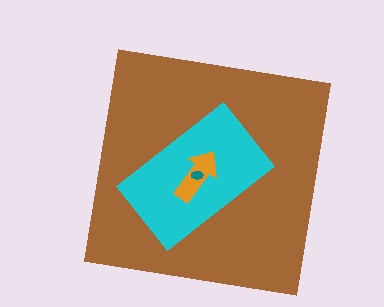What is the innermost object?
The teal ellipse.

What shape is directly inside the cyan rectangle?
The orange arrow.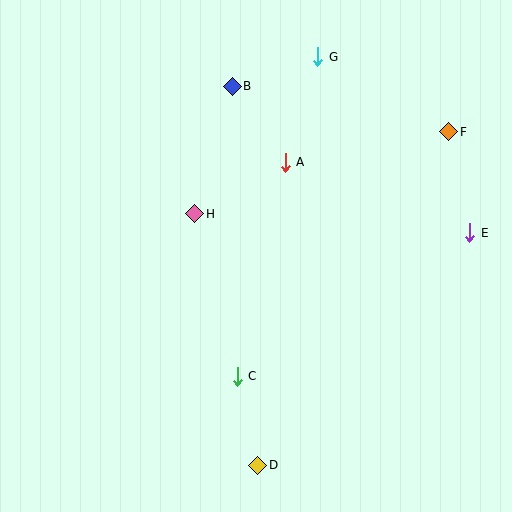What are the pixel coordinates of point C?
Point C is at (237, 376).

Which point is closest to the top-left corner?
Point B is closest to the top-left corner.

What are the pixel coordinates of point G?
Point G is at (318, 57).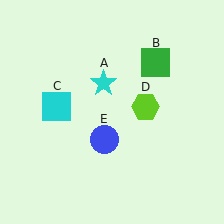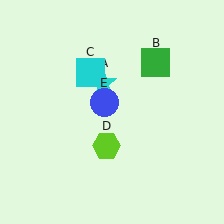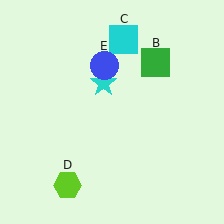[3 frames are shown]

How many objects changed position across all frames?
3 objects changed position: cyan square (object C), lime hexagon (object D), blue circle (object E).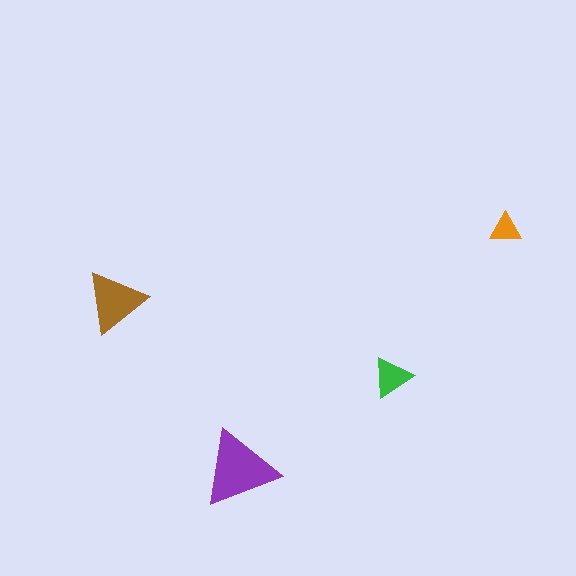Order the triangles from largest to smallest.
the purple one, the brown one, the green one, the orange one.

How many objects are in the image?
There are 4 objects in the image.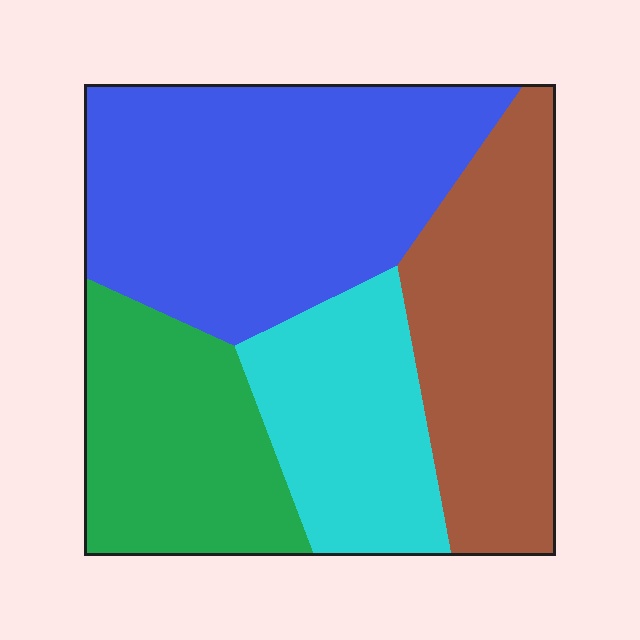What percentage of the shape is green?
Green takes up between a sixth and a third of the shape.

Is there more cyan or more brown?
Brown.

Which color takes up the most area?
Blue, at roughly 35%.